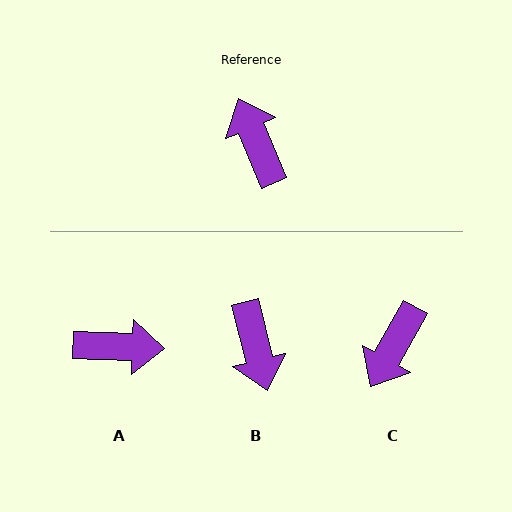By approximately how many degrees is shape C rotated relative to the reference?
Approximately 127 degrees counter-clockwise.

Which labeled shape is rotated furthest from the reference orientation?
B, about 171 degrees away.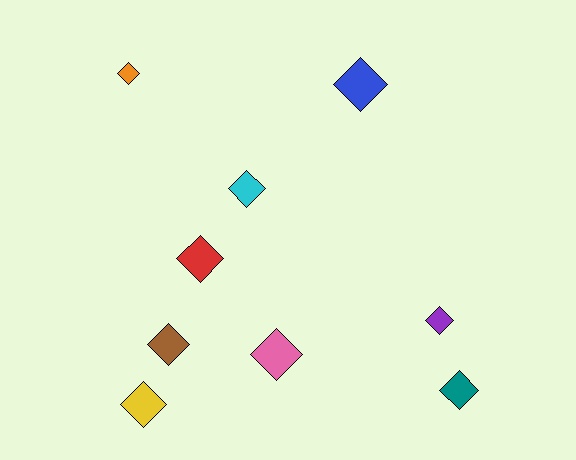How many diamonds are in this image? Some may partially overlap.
There are 9 diamonds.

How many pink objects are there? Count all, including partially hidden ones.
There is 1 pink object.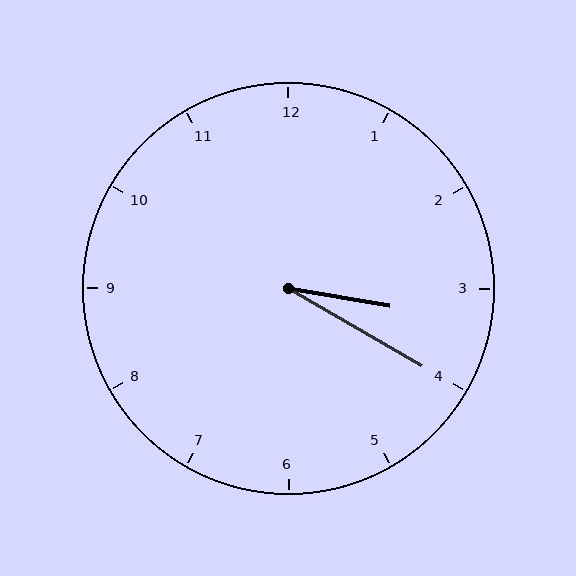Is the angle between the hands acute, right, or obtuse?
It is acute.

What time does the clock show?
3:20.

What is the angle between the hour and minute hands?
Approximately 20 degrees.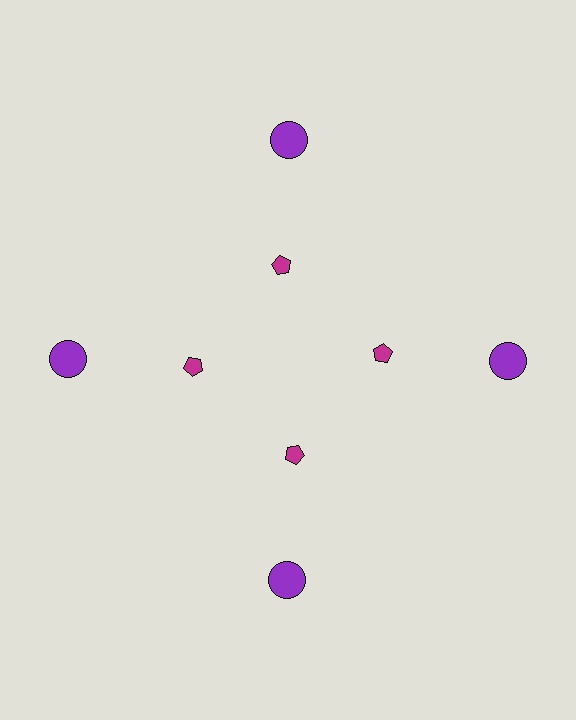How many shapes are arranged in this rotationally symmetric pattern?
There are 8 shapes, arranged in 4 groups of 2.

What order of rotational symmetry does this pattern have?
This pattern has 4-fold rotational symmetry.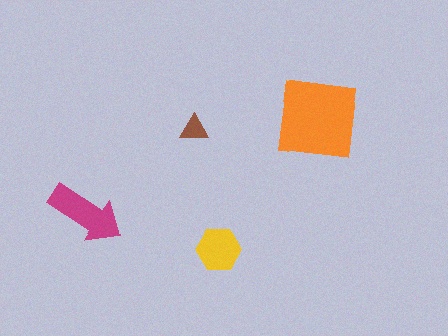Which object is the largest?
The orange square.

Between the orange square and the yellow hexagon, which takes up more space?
The orange square.